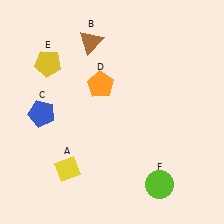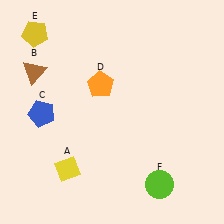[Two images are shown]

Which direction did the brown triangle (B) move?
The brown triangle (B) moved left.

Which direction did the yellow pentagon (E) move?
The yellow pentagon (E) moved up.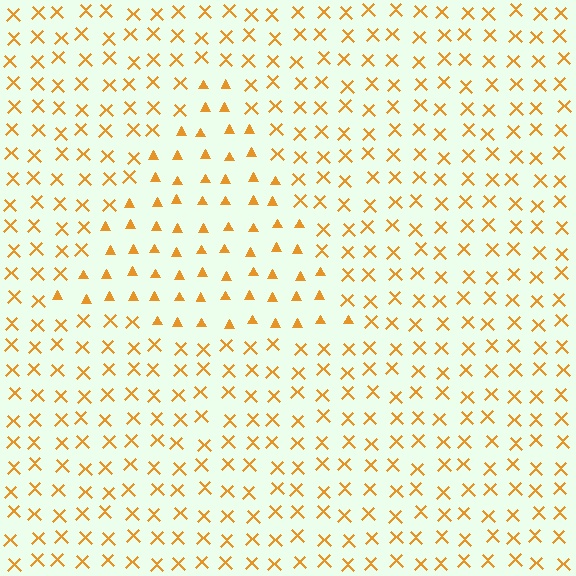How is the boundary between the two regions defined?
The boundary is defined by a change in element shape: triangles inside vs. X marks outside. All elements share the same color and spacing.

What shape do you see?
I see a triangle.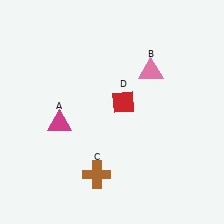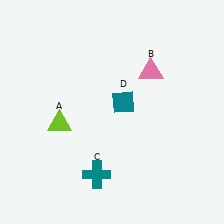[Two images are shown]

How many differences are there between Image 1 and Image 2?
There are 3 differences between the two images.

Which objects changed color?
A changed from magenta to lime. C changed from brown to teal. D changed from red to teal.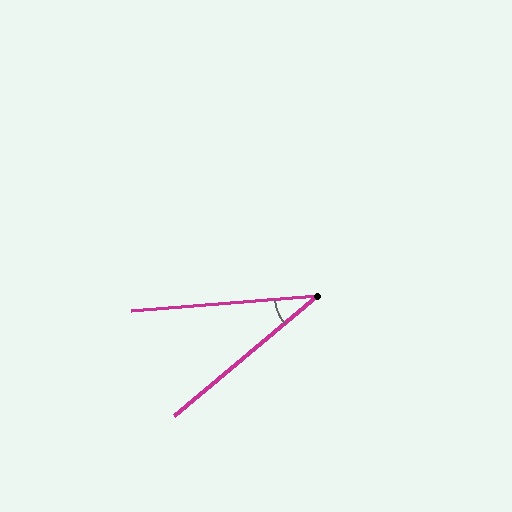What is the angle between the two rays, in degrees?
Approximately 36 degrees.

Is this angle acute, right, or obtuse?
It is acute.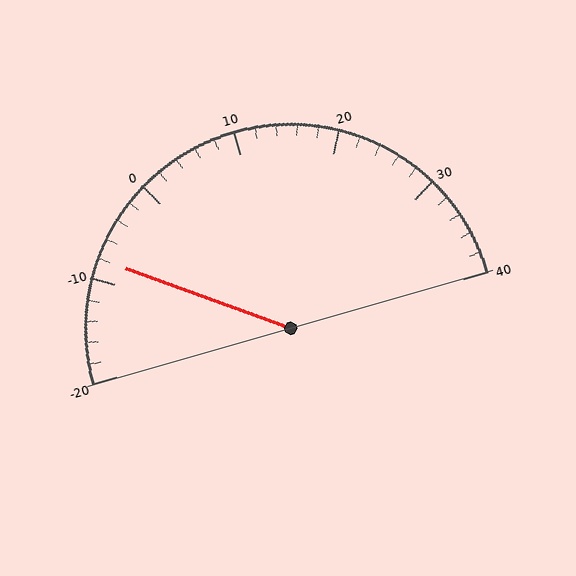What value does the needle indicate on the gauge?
The needle indicates approximately -8.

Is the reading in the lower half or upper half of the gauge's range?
The reading is in the lower half of the range (-20 to 40).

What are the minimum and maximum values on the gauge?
The gauge ranges from -20 to 40.